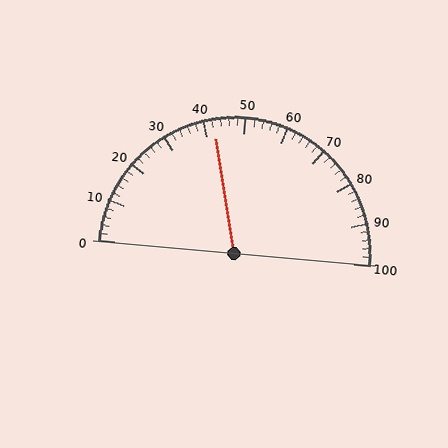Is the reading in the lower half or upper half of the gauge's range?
The reading is in the lower half of the range (0 to 100).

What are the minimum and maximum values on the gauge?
The gauge ranges from 0 to 100.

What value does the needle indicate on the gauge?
The needle indicates approximately 42.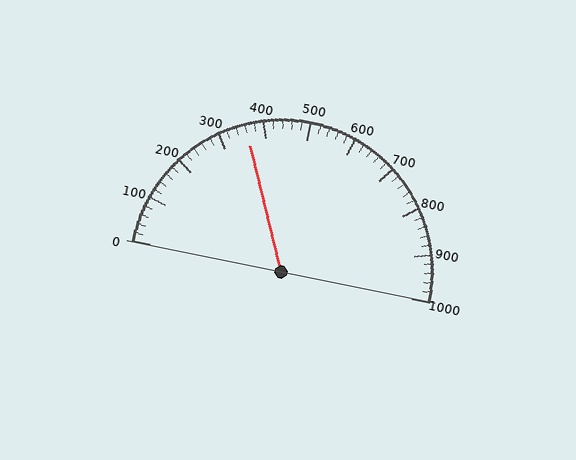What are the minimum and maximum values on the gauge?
The gauge ranges from 0 to 1000.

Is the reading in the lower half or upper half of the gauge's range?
The reading is in the lower half of the range (0 to 1000).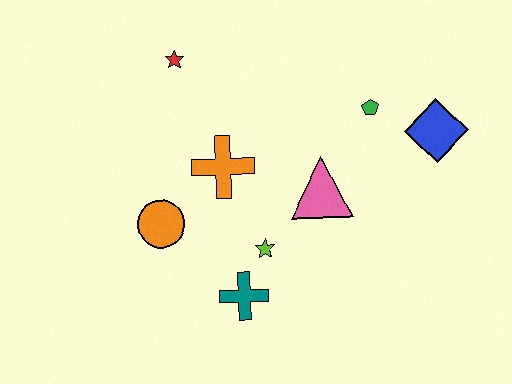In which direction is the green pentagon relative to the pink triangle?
The green pentagon is above the pink triangle.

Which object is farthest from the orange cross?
The blue diamond is farthest from the orange cross.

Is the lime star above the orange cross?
No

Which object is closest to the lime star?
The teal cross is closest to the lime star.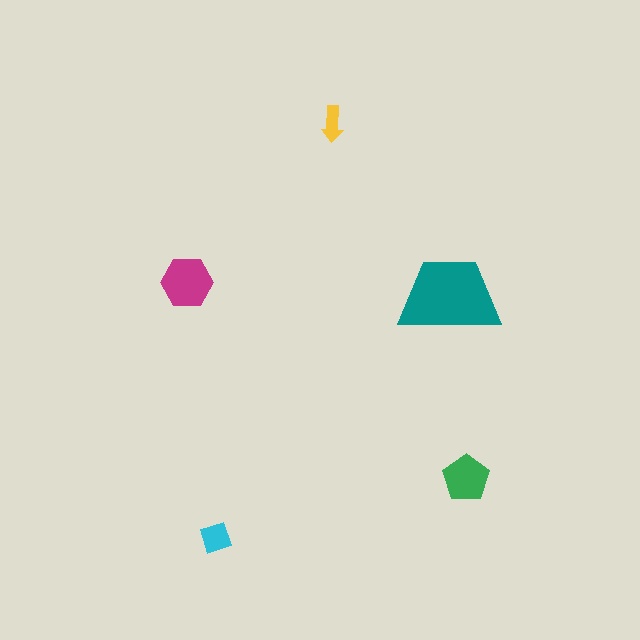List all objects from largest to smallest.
The teal trapezoid, the magenta hexagon, the green pentagon, the cyan diamond, the yellow arrow.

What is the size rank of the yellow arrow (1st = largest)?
5th.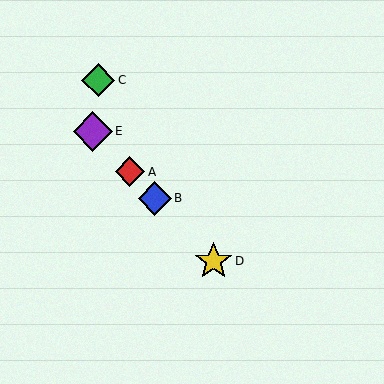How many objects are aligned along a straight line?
4 objects (A, B, D, E) are aligned along a straight line.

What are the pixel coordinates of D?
Object D is at (213, 261).